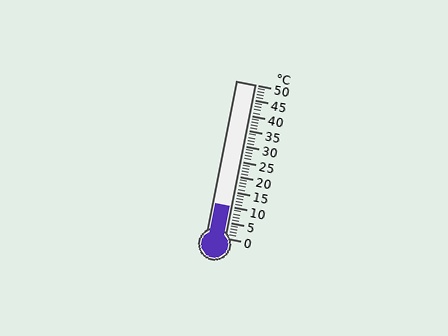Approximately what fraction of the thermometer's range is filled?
The thermometer is filled to approximately 20% of its range.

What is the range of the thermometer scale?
The thermometer scale ranges from 0°C to 50°C.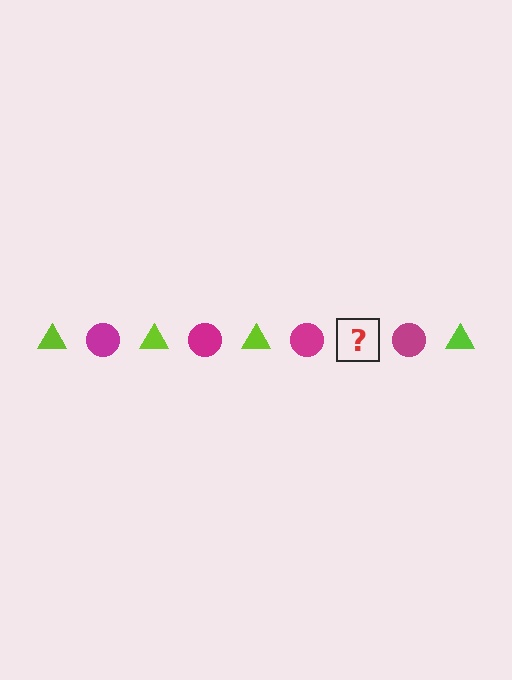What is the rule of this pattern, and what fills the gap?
The rule is that the pattern alternates between lime triangle and magenta circle. The gap should be filled with a lime triangle.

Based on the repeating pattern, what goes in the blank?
The blank should be a lime triangle.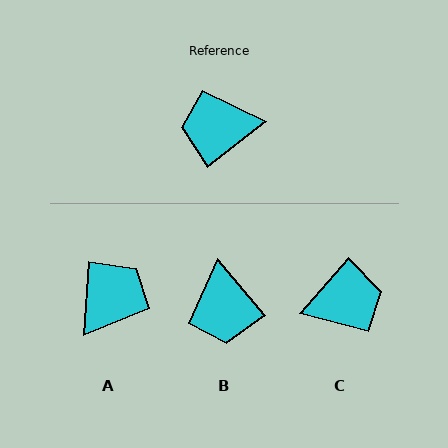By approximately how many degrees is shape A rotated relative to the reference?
Approximately 131 degrees clockwise.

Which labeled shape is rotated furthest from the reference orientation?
C, about 169 degrees away.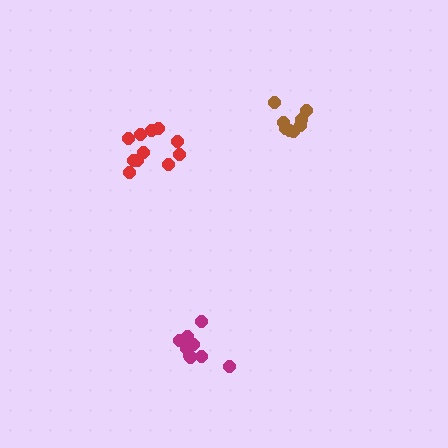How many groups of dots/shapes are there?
There are 3 groups.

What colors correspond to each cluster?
The clusters are colored: magenta, red, brown.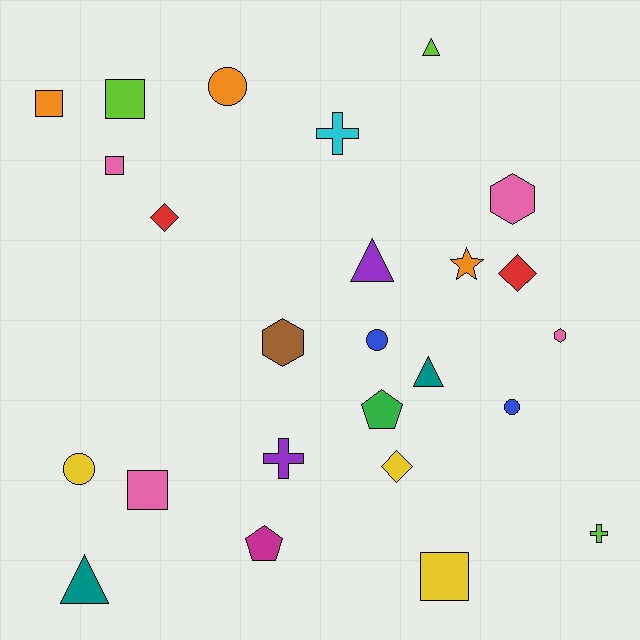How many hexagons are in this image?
There are 3 hexagons.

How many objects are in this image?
There are 25 objects.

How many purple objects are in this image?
There are 2 purple objects.